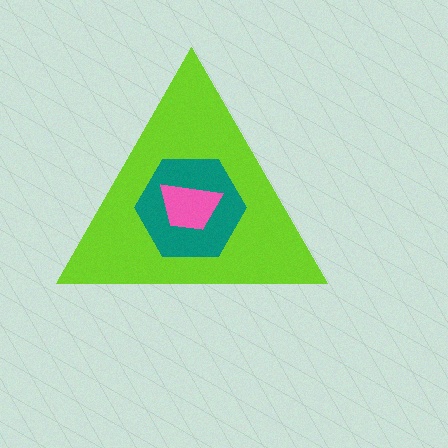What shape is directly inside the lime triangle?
The teal hexagon.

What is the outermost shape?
The lime triangle.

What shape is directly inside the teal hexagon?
The pink trapezoid.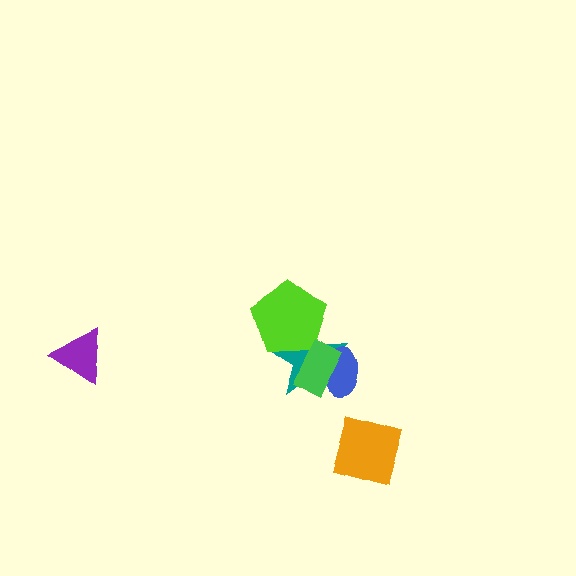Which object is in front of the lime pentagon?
The green rectangle is in front of the lime pentagon.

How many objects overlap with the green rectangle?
3 objects overlap with the green rectangle.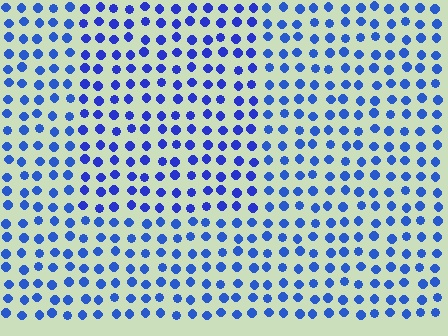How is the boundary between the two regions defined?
The boundary is defined purely by a slight shift in hue (about 15 degrees). Spacing, size, and orientation are identical on both sides.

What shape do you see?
I see a rectangle.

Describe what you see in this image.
The image is filled with small blue elements in a uniform arrangement. A rectangle-shaped region is visible where the elements are tinted to a slightly different hue, forming a subtle color boundary.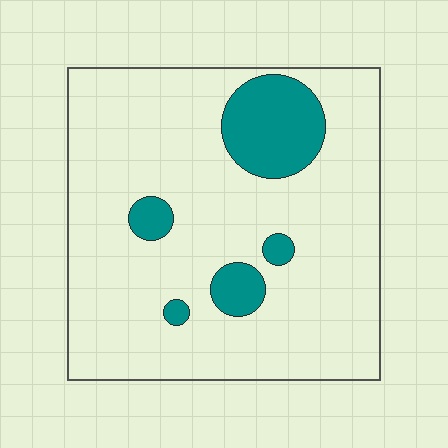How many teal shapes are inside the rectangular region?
5.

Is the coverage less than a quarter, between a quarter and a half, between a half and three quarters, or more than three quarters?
Less than a quarter.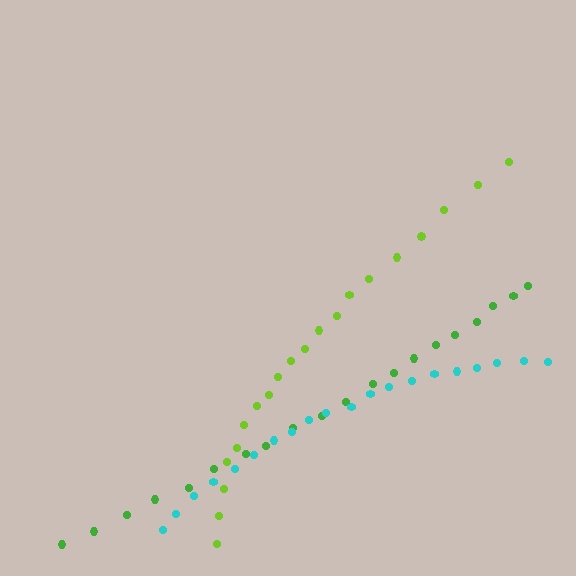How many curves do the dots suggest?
There are 3 distinct paths.